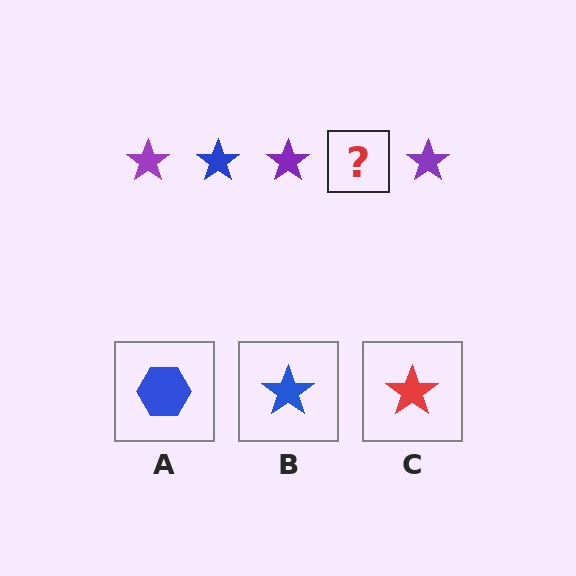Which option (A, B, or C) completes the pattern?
B.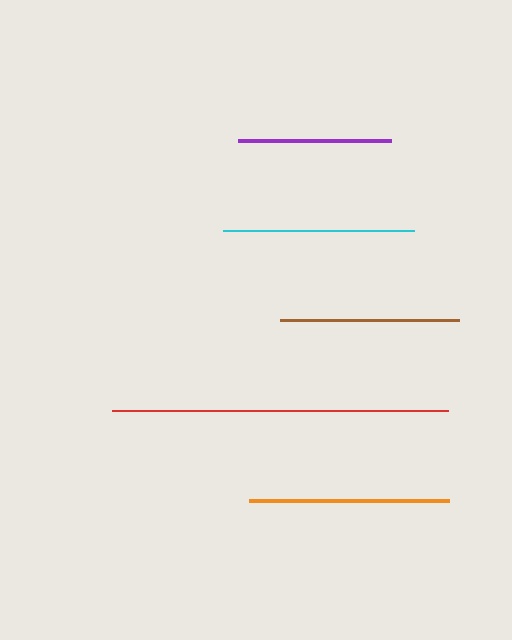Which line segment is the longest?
The red line is the longest at approximately 336 pixels.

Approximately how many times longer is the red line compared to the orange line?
The red line is approximately 1.7 times the length of the orange line.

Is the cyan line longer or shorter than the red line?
The red line is longer than the cyan line.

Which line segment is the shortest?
The purple line is the shortest at approximately 153 pixels.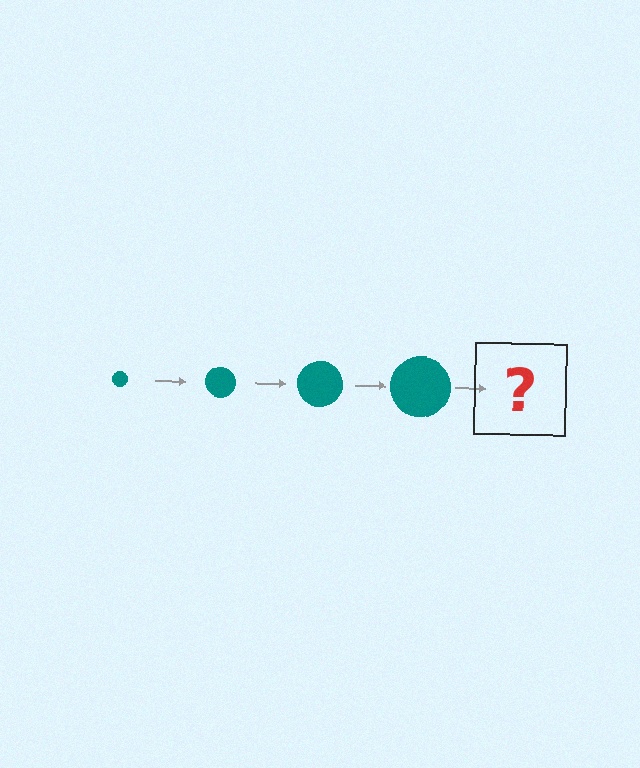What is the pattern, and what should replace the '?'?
The pattern is that the circle gets progressively larger each step. The '?' should be a teal circle, larger than the previous one.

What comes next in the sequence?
The next element should be a teal circle, larger than the previous one.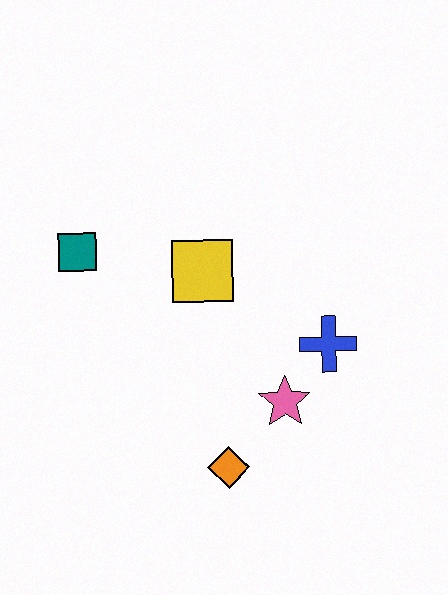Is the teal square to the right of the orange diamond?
No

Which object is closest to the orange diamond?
The pink star is closest to the orange diamond.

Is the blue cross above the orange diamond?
Yes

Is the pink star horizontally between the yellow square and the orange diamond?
No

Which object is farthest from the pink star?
The teal square is farthest from the pink star.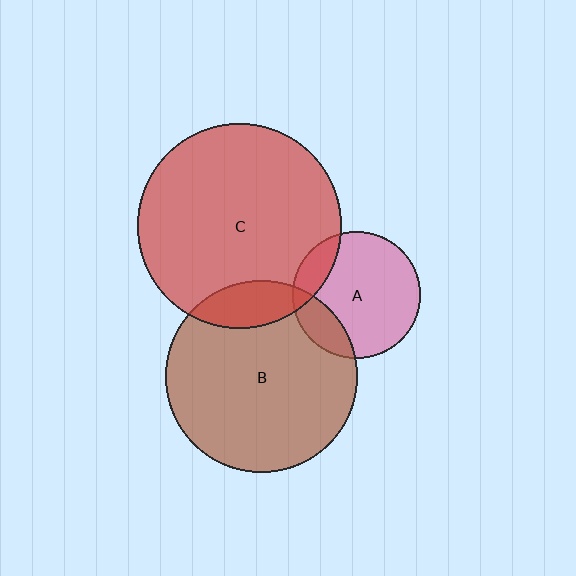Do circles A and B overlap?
Yes.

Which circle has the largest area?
Circle C (red).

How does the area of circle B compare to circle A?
Approximately 2.3 times.